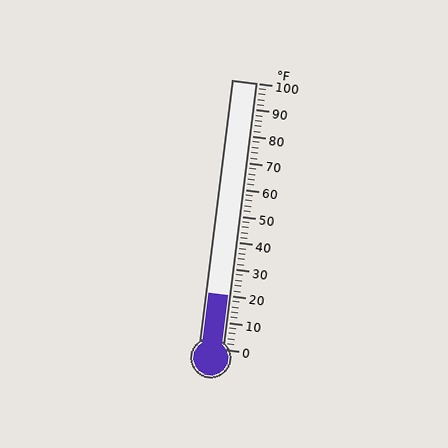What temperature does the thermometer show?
The thermometer shows approximately 20°F.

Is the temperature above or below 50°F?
The temperature is below 50°F.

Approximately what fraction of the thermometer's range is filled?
The thermometer is filled to approximately 20% of its range.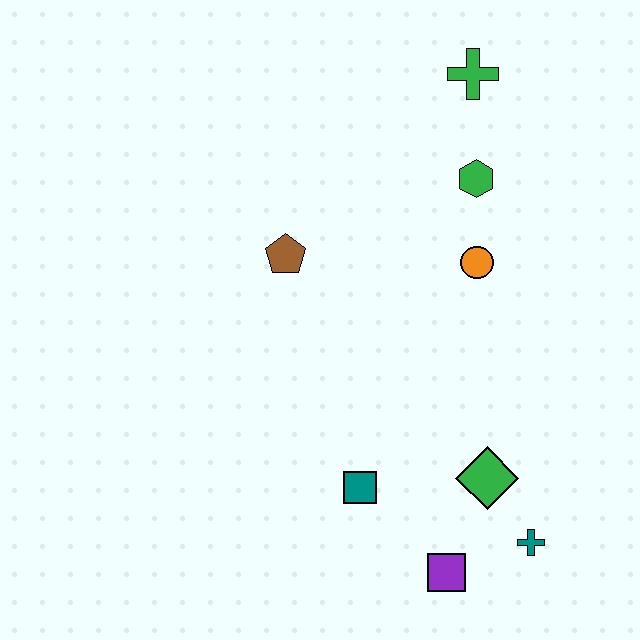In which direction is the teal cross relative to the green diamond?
The teal cross is below the green diamond.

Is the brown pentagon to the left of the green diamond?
Yes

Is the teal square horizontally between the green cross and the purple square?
No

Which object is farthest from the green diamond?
The green cross is farthest from the green diamond.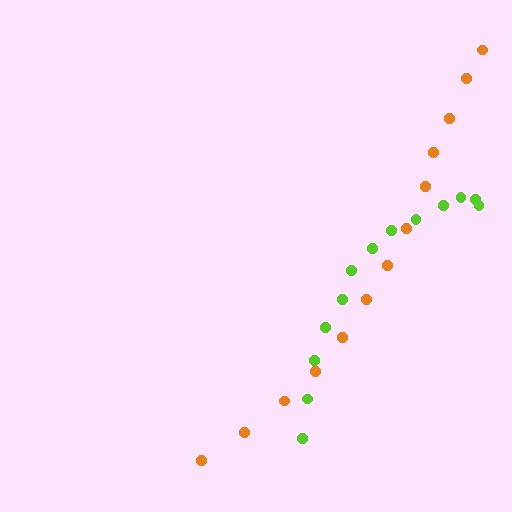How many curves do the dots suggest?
There are 2 distinct paths.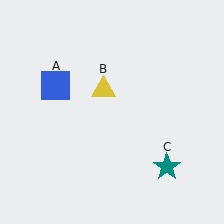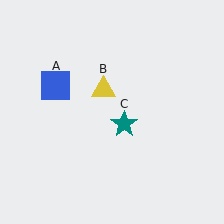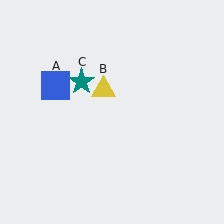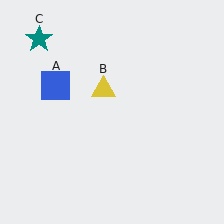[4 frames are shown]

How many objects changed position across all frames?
1 object changed position: teal star (object C).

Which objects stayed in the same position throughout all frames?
Blue square (object A) and yellow triangle (object B) remained stationary.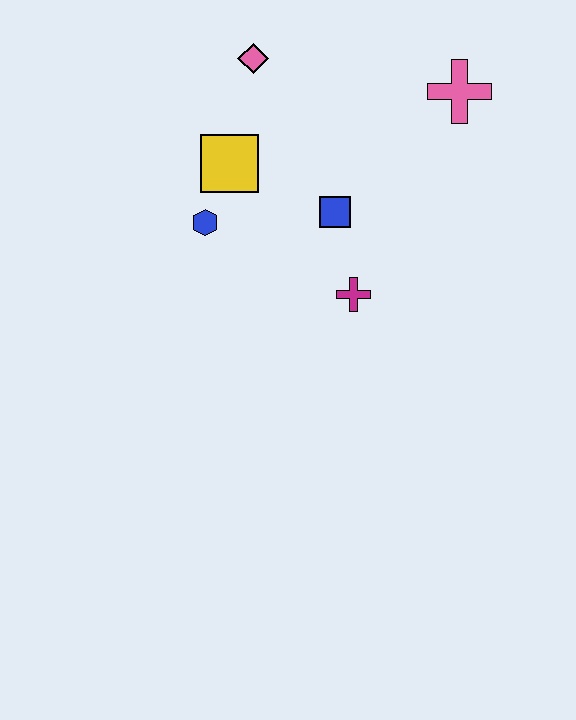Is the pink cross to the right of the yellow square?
Yes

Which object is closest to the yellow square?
The blue hexagon is closest to the yellow square.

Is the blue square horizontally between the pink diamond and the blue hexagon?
No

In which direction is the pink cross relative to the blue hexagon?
The pink cross is to the right of the blue hexagon.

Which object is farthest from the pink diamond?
The magenta cross is farthest from the pink diamond.